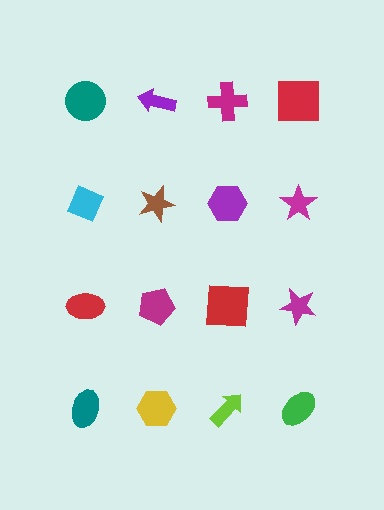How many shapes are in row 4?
4 shapes.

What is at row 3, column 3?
A red square.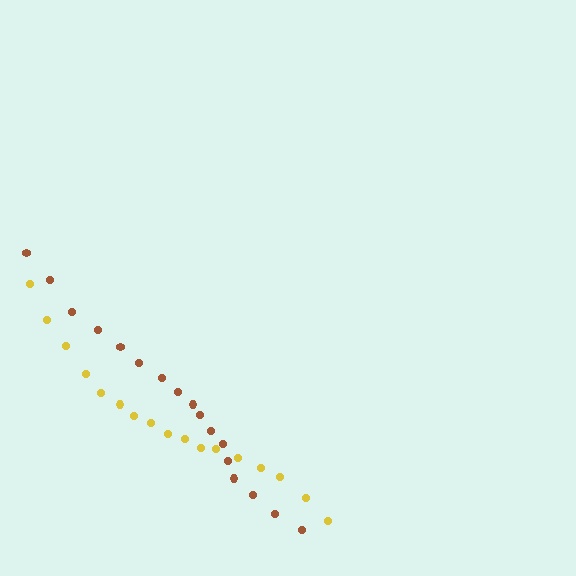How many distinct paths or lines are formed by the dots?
There are 2 distinct paths.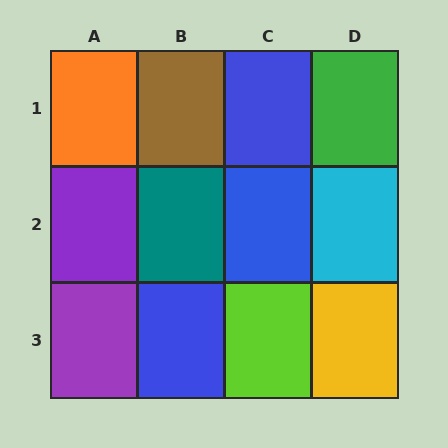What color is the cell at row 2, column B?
Teal.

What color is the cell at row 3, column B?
Blue.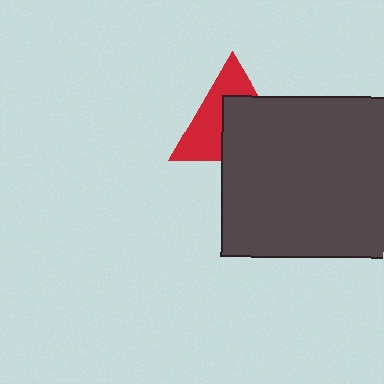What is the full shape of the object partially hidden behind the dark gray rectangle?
The partially hidden object is a red triangle.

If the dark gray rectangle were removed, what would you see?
You would see the complete red triangle.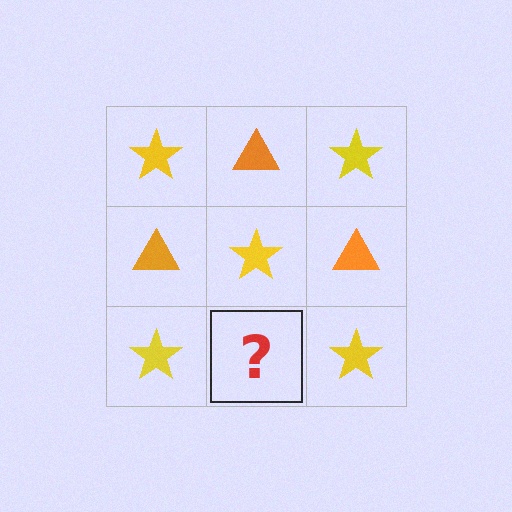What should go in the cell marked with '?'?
The missing cell should contain an orange triangle.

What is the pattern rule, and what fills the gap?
The rule is that it alternates yellow star and orange triangle in a checkerboard pattern. The gap should be filled with an orange triangle.